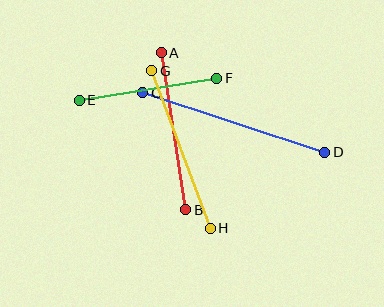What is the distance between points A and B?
The distance is approximately 159 pixels.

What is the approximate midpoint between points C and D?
The midpoint is at approximately (234, 123) pixels.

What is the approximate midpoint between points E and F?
The midpoint is at approximately (148, 89) pixels.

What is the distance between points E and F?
The distance is approximately 139 pixels.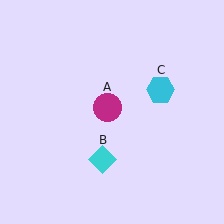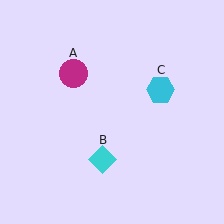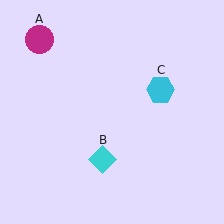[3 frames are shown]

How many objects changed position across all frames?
1 object changed position: magenta circle (object A).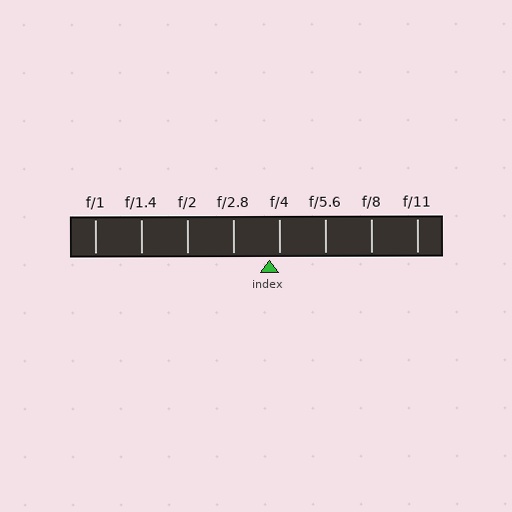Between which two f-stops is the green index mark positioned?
The index mark is between f/2.8 and f/4.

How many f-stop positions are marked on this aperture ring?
There are 8 f-stop positions marked.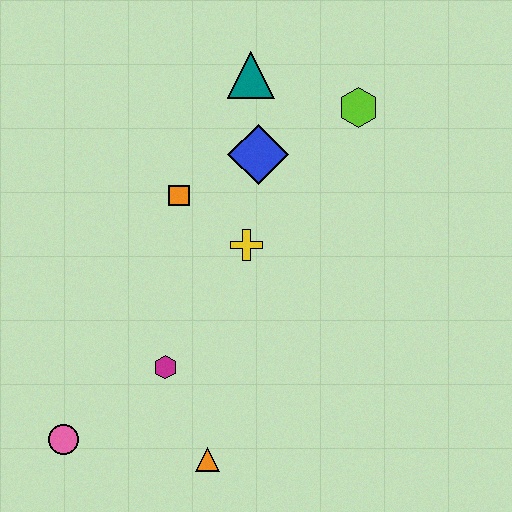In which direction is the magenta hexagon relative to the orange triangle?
The magenta hexagon is above the orange triangle.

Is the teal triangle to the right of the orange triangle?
Yes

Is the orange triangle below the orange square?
Yes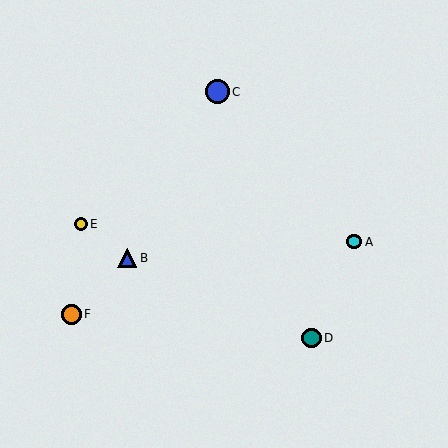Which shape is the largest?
The blue circle (labeled C) is the largest.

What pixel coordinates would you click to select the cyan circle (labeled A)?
Click at (354, 242) to select the cyan circle A.